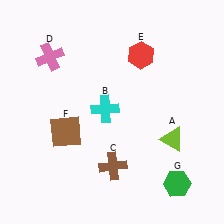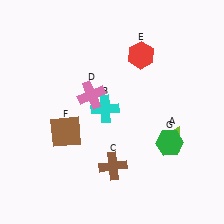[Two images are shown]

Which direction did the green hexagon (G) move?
The green hexagon (G) moved up.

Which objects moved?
The objects that moved are: the pink cross (D), the green hexagon (G).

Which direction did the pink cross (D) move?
The pink cross (D) moved right.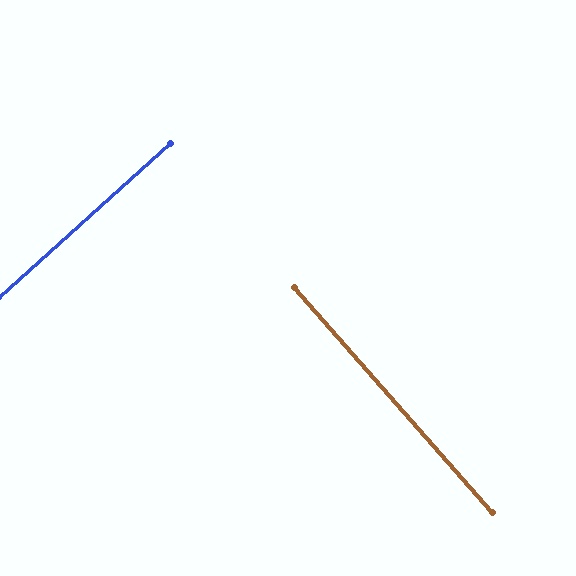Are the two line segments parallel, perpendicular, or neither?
Perpendicular — they meet at approximately 90°.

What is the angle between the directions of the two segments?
Approximately 90 degrees.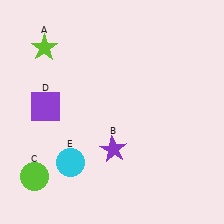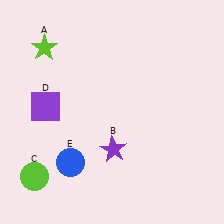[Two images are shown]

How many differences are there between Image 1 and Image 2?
There is 1 difference between the two images.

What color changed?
The circle (E) changed from cyan in Image 1 to blue in Image 2.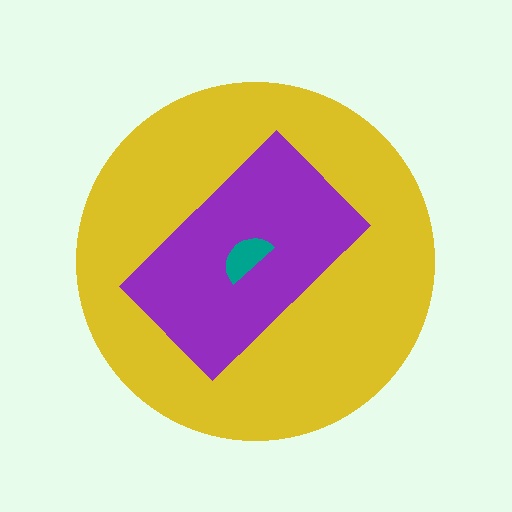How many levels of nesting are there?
3.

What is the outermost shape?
The yellow circle.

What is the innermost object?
The teal semicircle.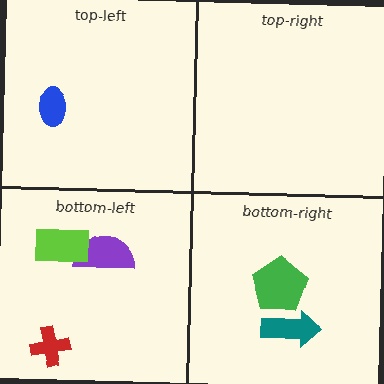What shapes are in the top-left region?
The blue ellipse.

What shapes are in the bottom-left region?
The purple semicircle, the red cross, the lime rectangle.